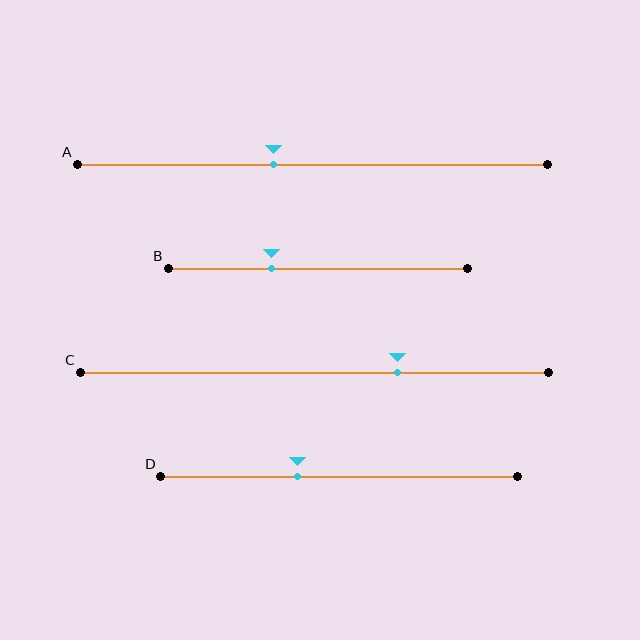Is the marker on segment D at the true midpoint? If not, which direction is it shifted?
No, the marker on segment D is shifted to the left by about 11% of the segment length.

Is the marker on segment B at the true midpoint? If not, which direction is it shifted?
No, the marker on segment B is shifted to the left by about 15% of the segment length.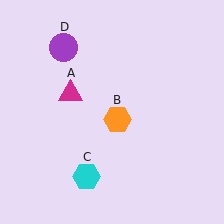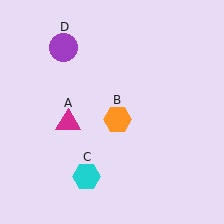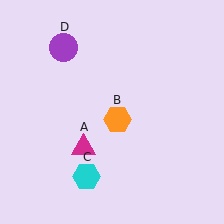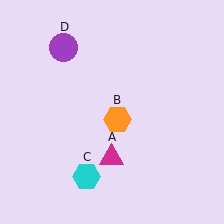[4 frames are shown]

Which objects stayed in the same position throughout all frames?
Orange hexagon (object B) and cyan hexagon (object C) and purple circle (object D) remained stationary.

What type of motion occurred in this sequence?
The magenta triangle (object A) rotated counterclockwise around the center of the scene.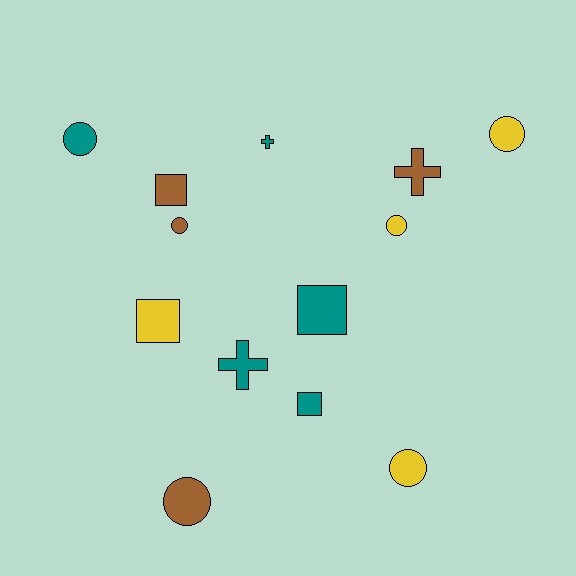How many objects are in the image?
There are 13 objects.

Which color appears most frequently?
Teal, with 5 objects.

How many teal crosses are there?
There are 2 teal crosses.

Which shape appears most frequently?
Circle, with 6 objects.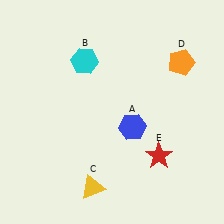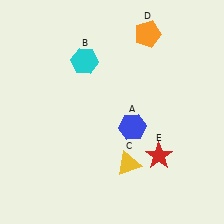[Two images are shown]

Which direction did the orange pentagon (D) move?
The orange pentagon (D) moved left.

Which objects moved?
The objects that moved are: the yellow triangle (C), the orange pentagon (D).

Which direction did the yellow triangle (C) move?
The yellow triangle (C) moved right.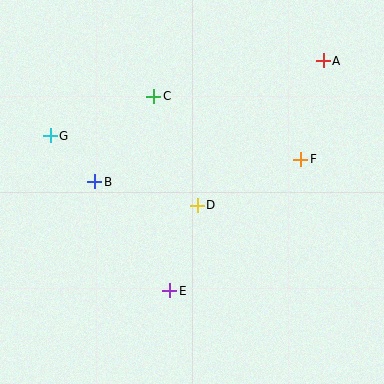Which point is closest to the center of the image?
Point D at (197, 205) is closest to the center.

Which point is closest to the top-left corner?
Point G is closest to the top-left corner.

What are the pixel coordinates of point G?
Point G is at (50, 136).